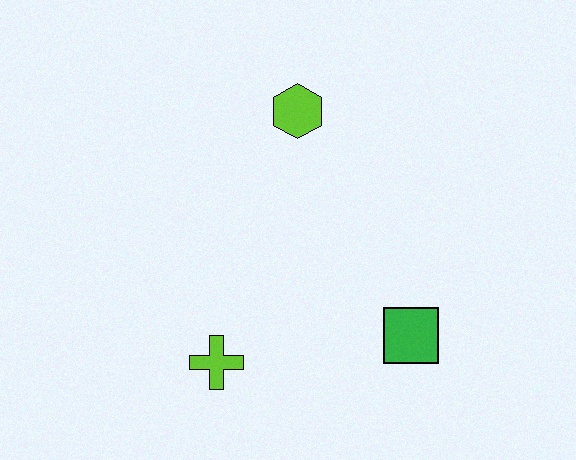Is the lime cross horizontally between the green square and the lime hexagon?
No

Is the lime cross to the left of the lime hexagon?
Yes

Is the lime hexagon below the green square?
No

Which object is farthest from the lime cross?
The lime hexagon is farthest from the lime cross.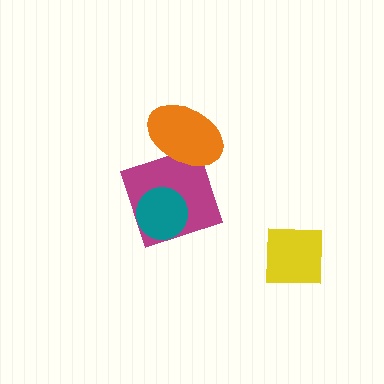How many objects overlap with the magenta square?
2 objects overlap with the magenta square.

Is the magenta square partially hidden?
Yes, it is partially covered by another shape.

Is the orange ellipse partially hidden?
No, no other shape covers it.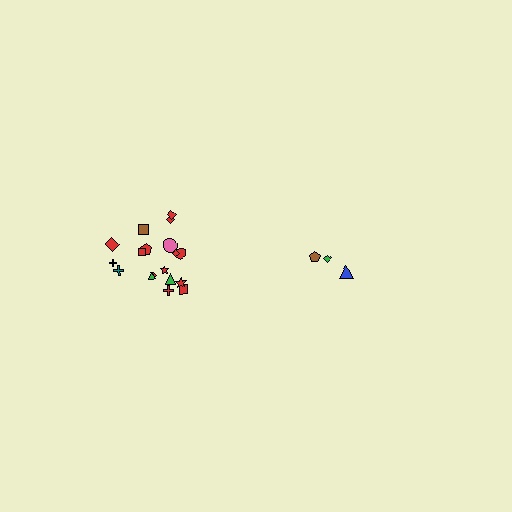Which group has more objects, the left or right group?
The left group.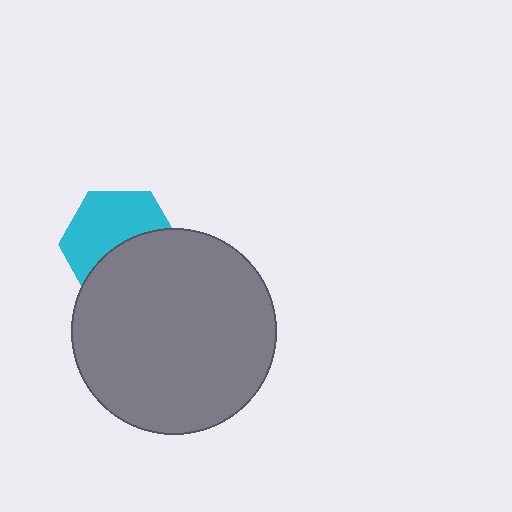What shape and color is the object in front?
The object in front is a gray circle.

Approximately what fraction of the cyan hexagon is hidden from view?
Roughly 46% of the cyan hexagon is hidden behind the gray circle.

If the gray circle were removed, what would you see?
You would see the complete cyan hexagon.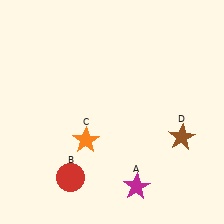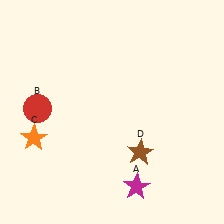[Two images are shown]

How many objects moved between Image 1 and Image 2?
3 objects moved between the two images.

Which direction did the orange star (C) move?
The orange star (C) moved left.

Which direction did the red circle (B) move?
The red circle (B) moved up.